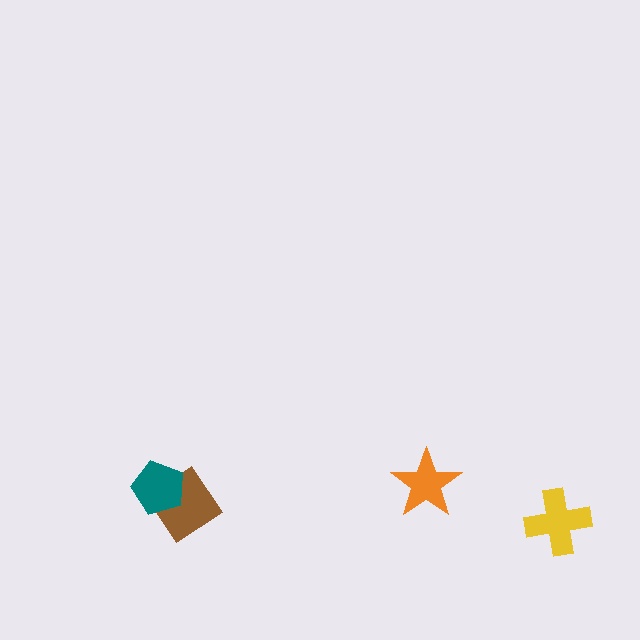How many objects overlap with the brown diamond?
1 object overlaps with the brown diamond.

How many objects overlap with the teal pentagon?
1 object overlaps with the teal pentagon.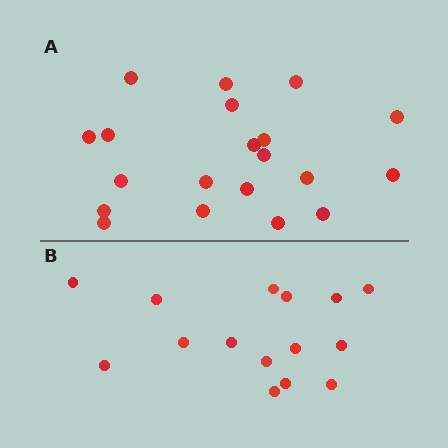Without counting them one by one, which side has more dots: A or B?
Region A (the top region) has more dots.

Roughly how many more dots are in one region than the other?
Region A has about 5 more dots than region B.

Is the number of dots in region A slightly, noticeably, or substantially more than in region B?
Region A has noticeably more, but not dramatically so. The ratio is roughly 1.3 to 1.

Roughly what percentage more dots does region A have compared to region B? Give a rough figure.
About 35% more.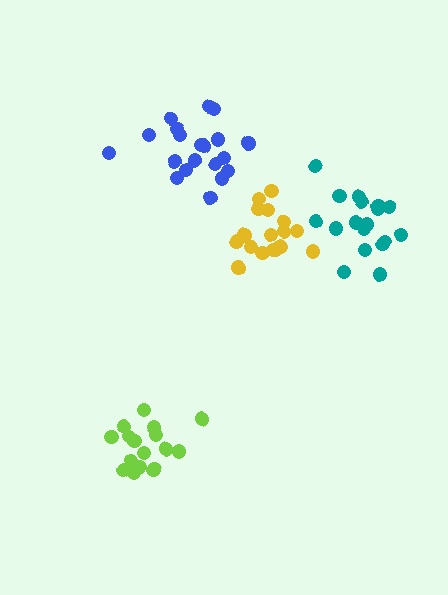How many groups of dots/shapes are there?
There are 4 groups.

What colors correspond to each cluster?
The clusters are colored: blue, teal, lime, yellow.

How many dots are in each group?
Group 1: 20 dots, Group 2: 18 dots, Group 3: 16 dots, Group 4: 17 dots (71 total).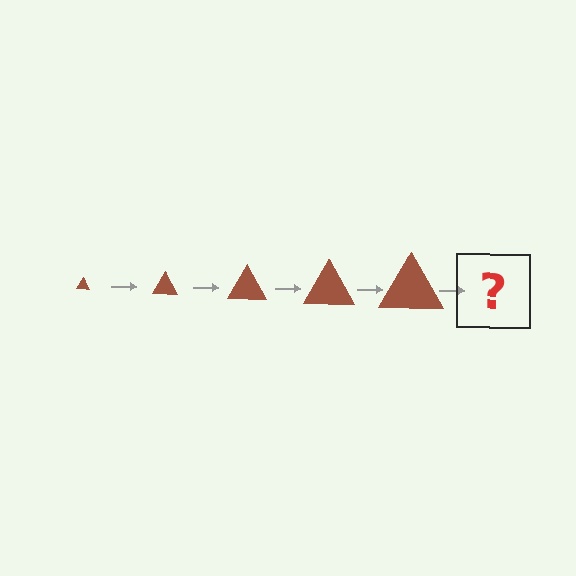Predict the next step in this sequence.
The next step is a brown triangle, larger than the previous one.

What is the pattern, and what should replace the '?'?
The pattern is that the triangle gets progressively larger each step. The '?' should be a brown triangle, larger than the previous one.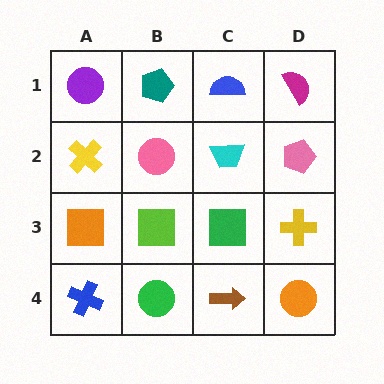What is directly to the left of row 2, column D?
A cyan trapezoid.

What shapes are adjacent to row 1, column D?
A pink pentagon (row 2, column D), a blue semicircle (row 1, column C).